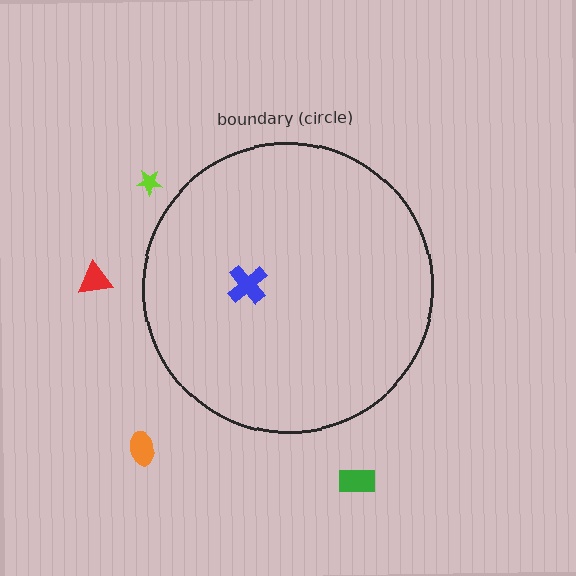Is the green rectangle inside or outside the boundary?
Outside.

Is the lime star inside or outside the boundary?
Outside.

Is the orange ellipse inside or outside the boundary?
Outside.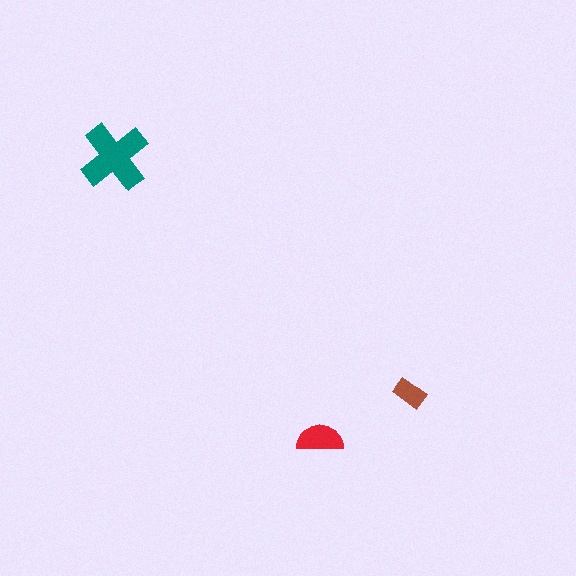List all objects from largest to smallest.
The teal cross, the red semicircle, the brown rectangle.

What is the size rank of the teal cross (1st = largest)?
1st.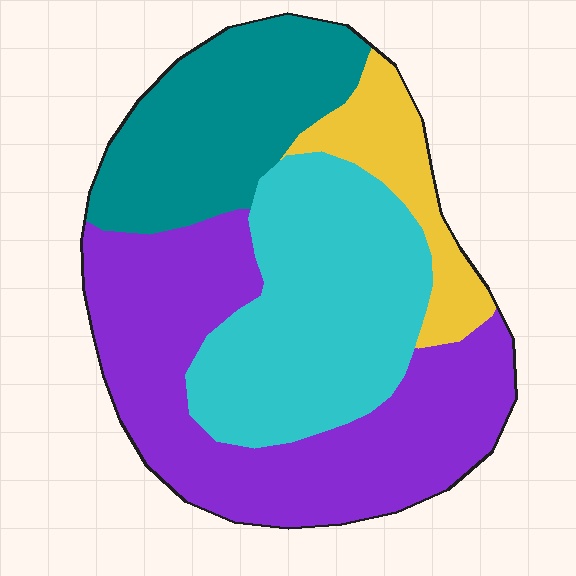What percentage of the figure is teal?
Teal covers around 20% of the figure.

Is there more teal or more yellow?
Teal.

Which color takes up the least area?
Yellow, at roughly 10%.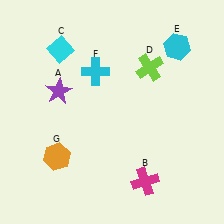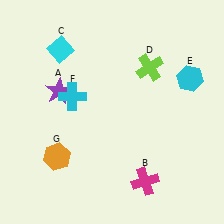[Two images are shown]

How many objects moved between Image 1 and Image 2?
2 objects moved between the two images.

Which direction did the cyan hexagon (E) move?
The cyan hexagon (E) moved down.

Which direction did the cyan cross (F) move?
The cyan cross (F) moved down.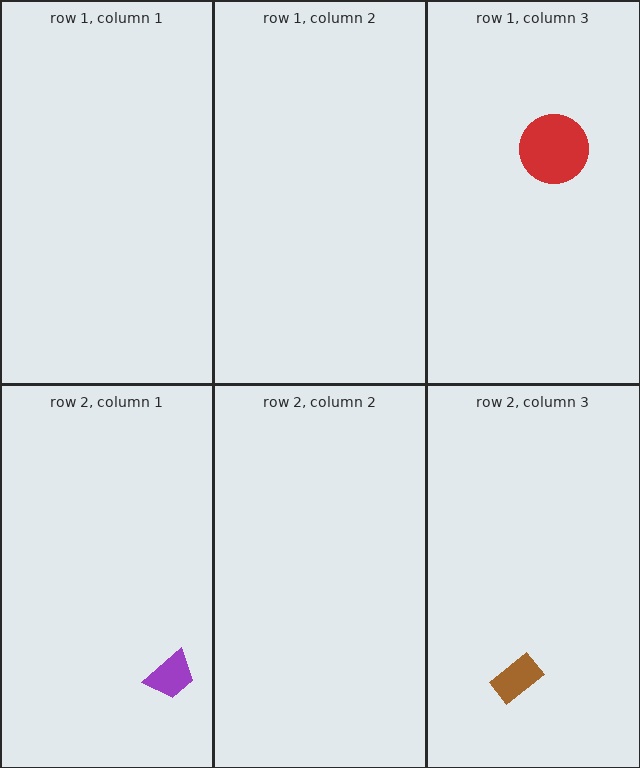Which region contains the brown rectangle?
The row 2, column 3 region.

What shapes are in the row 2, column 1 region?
The purple trapezoid.